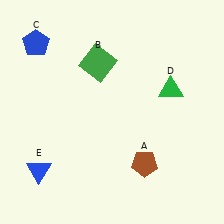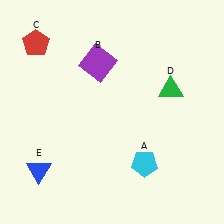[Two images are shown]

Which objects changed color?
A changed from brown to cyan. B changed from green to purple. C changed from blue to red.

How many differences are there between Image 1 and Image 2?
There are 3 differences between the two images.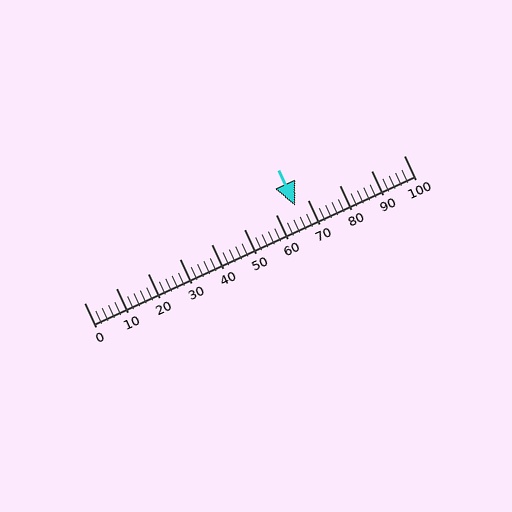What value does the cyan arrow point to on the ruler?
The cyan arrow points to approximately 66.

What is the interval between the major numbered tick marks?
The major tick marks are spaced 10 units apart.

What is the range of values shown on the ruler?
The ruler shows values from 0 to 100.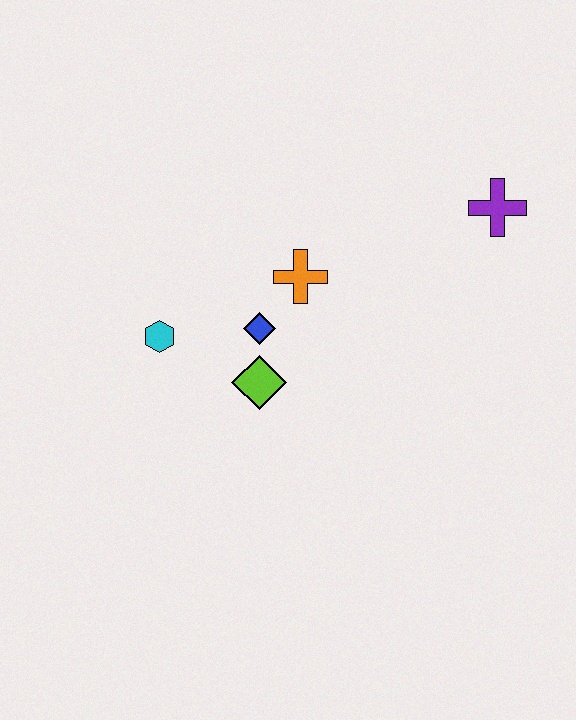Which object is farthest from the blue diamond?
The purple cross is farthest from the blue diamond.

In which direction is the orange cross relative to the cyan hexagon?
The orange cross is to the right of the cyan hexagon.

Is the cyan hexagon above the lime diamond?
Yes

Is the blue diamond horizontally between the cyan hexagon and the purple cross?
Yes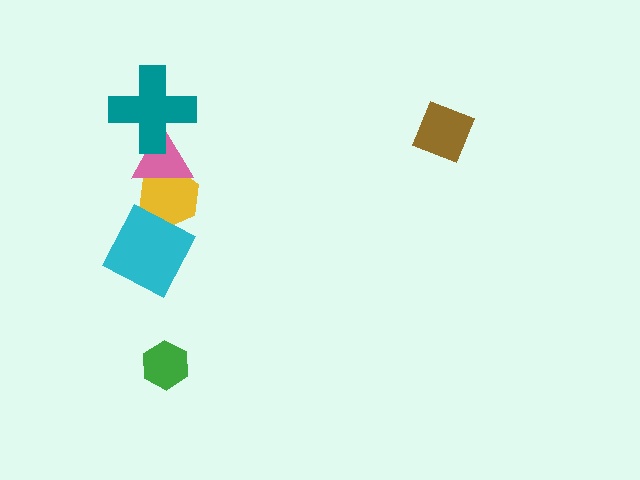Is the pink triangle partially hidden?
Yes, it is partially covered by another shape.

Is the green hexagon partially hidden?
No, no other shape covers it.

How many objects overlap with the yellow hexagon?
2 objects overlap with the yellow hexagon.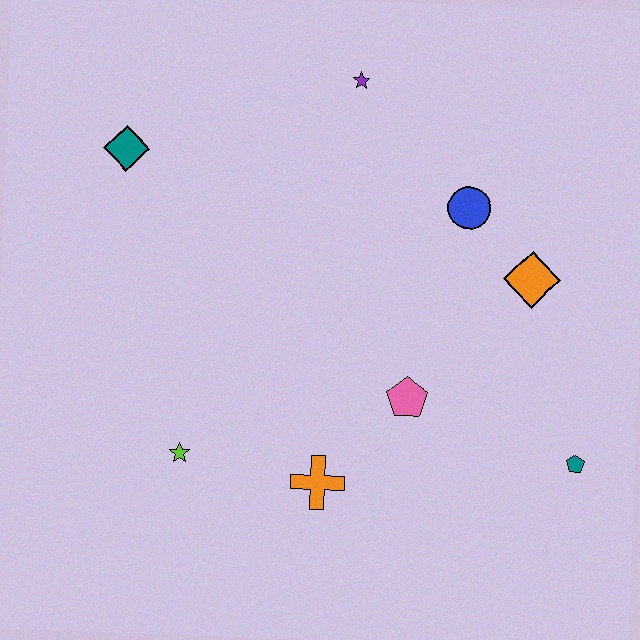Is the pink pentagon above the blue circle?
No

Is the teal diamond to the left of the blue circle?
Yes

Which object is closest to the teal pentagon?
The pink pentagon is closest to the teal pentagon.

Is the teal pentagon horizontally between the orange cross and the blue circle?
No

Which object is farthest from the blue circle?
The lime star is farthest from the blue circle.